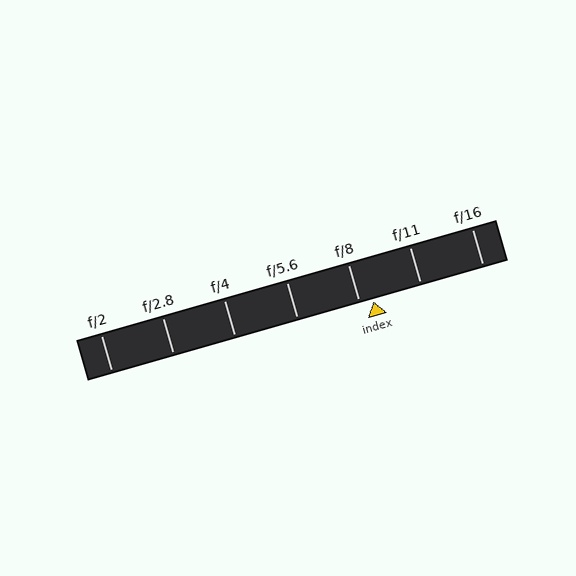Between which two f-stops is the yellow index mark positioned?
The index mark is between f/8 and f/11.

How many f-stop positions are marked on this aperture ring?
There are 7 f-stop positions marked.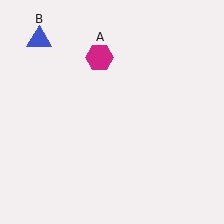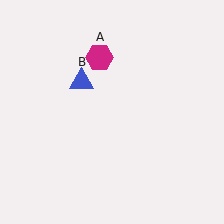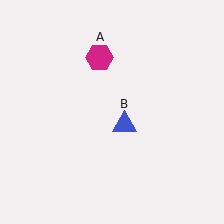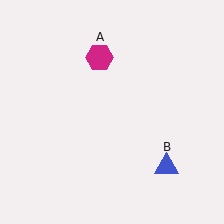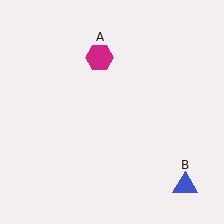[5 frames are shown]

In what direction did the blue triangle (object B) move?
The blue triangle (object B) moved down and to the right.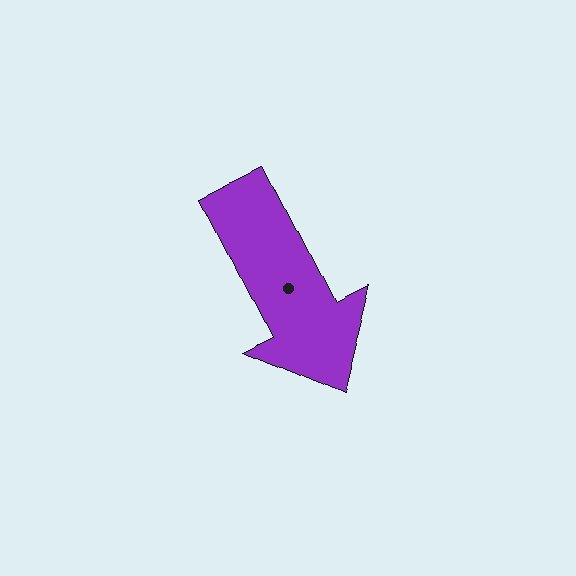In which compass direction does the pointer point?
Southeast.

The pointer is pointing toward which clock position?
Roughly 5 o'clock.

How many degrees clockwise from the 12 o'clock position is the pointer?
Approximately 154 degrees.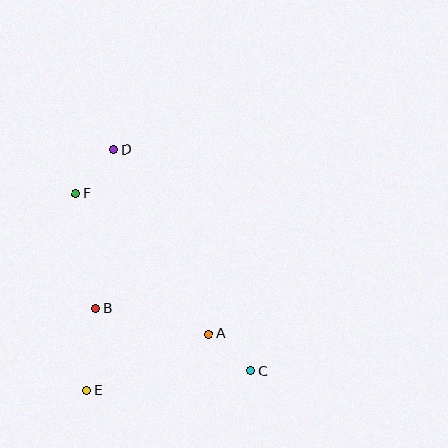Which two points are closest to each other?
Points A and C are closest to each other.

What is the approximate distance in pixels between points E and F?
The distance between E and F is approximately 197 pixels.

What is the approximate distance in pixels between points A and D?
The distance between A and D is approximately 207 pixels.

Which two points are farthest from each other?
Points C and D are farthest from each other.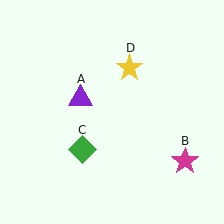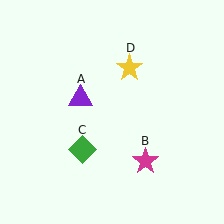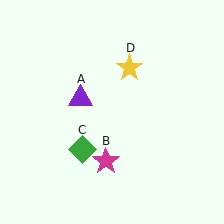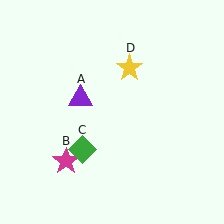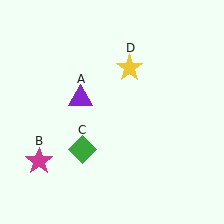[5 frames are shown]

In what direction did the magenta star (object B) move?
The magenta star (object B) moved left.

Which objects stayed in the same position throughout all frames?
Purple triangle (object A) and green diamond (object C) and yellow star (object D) remained stationary.